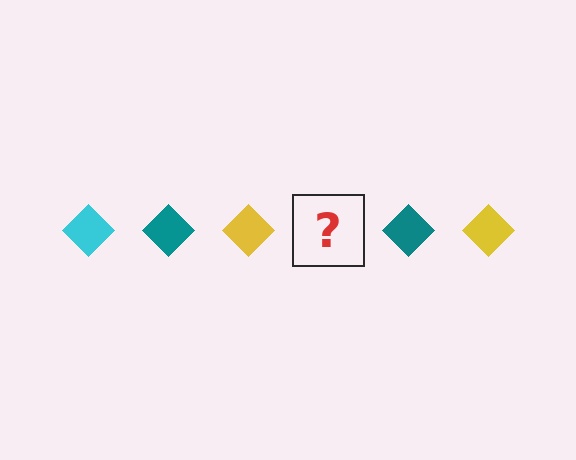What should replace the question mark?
The question mark should be replaced with a cyan diamond.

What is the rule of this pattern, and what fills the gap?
The rule is that the pattern cycles through cyan, teal, yellow diamonds. The gap should be filled with a cyan diamond.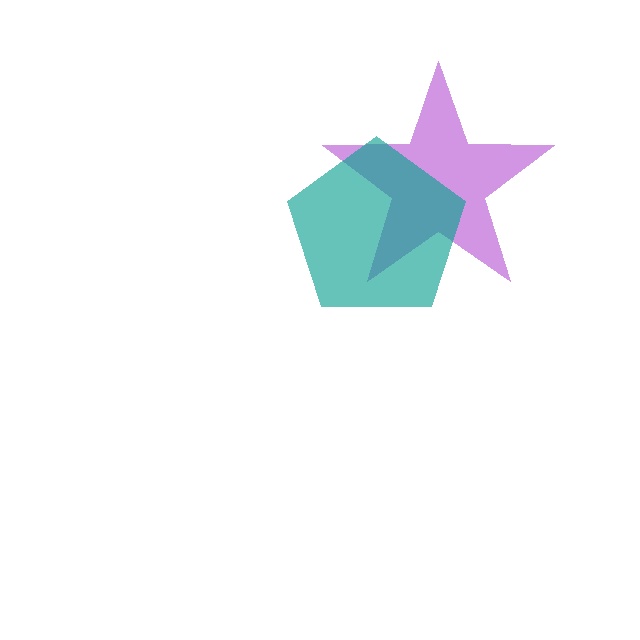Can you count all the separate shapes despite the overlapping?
Yes, there are 2 separate shapes.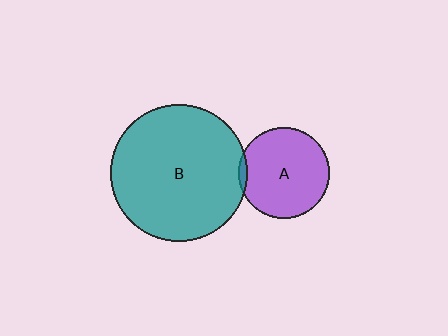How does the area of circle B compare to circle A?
Approximately 2.3 times.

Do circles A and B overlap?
Yes.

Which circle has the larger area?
Circle B (teal).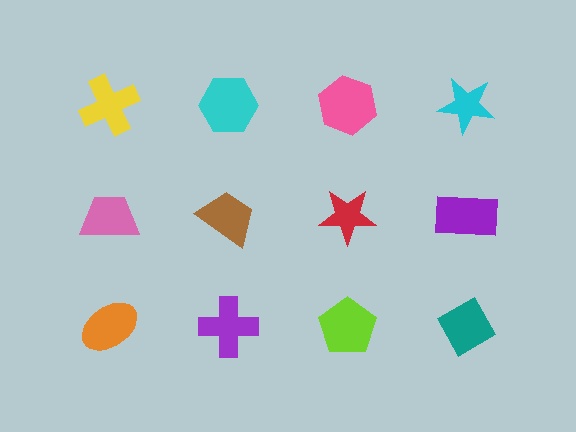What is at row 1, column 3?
A pink hexagon.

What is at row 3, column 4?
A teal diamond.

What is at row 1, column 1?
A yellow cross.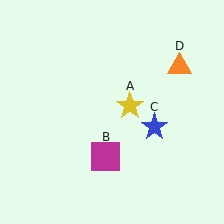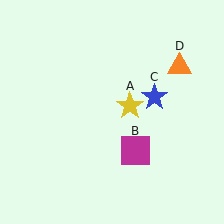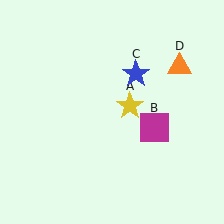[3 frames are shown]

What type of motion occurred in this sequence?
The magenta square (object B), blue star (object C) rotated counterclockwise around the center of the scene.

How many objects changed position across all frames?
2 objects changed position: magenta square (object B), blue star (object C).